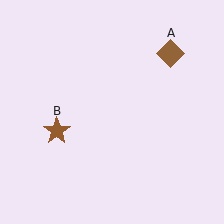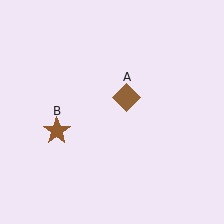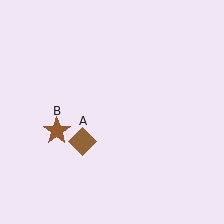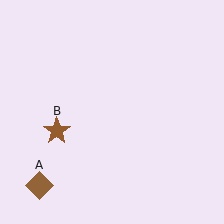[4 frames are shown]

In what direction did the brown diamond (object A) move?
The brown diamond (object A) moved down and to the left.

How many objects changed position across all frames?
1 object changed position: brown diamond (object A).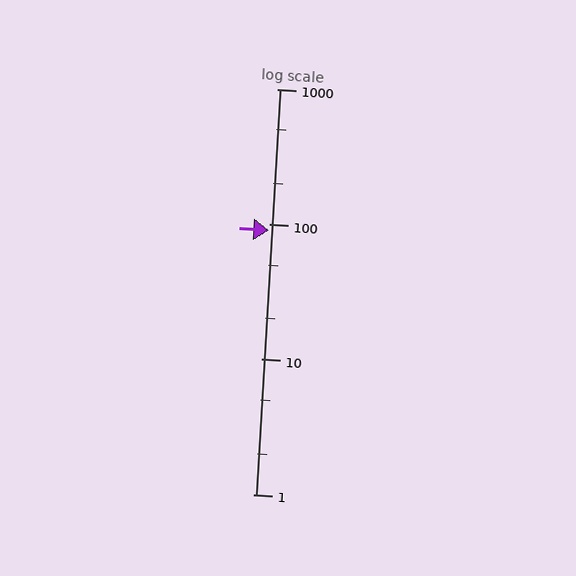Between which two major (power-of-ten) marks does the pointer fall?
The pointer is between 10 and 100.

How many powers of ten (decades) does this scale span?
The scale spans 3 decades, from 1 to 1000.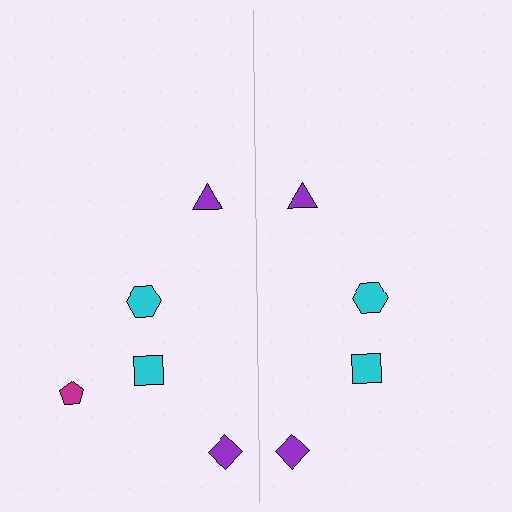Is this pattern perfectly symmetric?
No, the pattern is not perfectly symmetric. A magenta pentagon is missing from the right side.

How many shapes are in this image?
There are 9 shapes in this image.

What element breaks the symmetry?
A magenta pentagon is missing from the right side.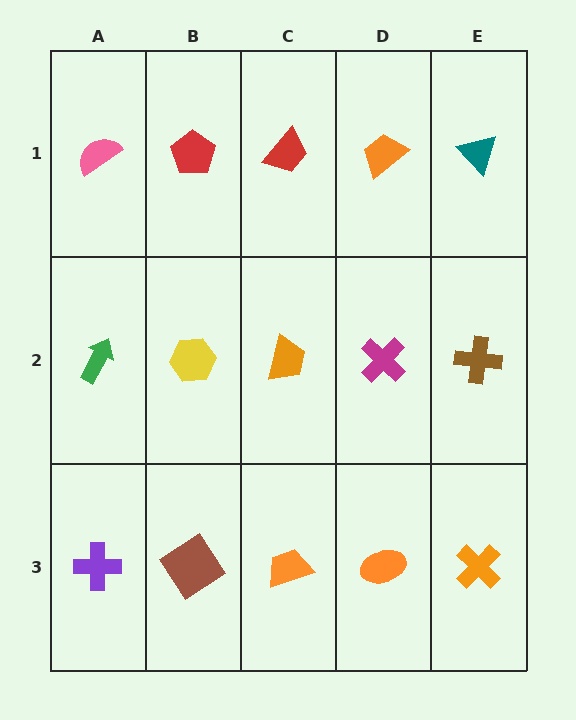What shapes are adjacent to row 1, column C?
An orange trapezoid (row 2, column C), a red pentagon (row 1, column B), an orange trapezoid (row 1, column D).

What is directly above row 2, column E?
A teal triangle.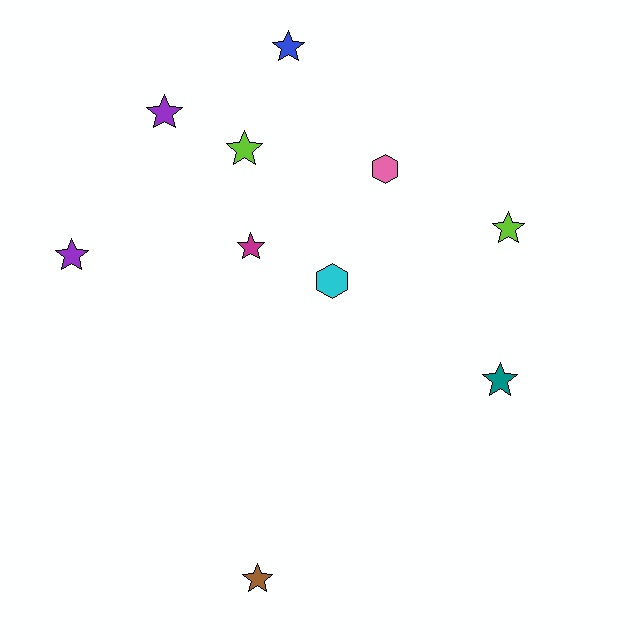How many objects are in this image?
There are 10 objects.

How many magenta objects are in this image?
There is 1 magenta object.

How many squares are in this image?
There are no squares.